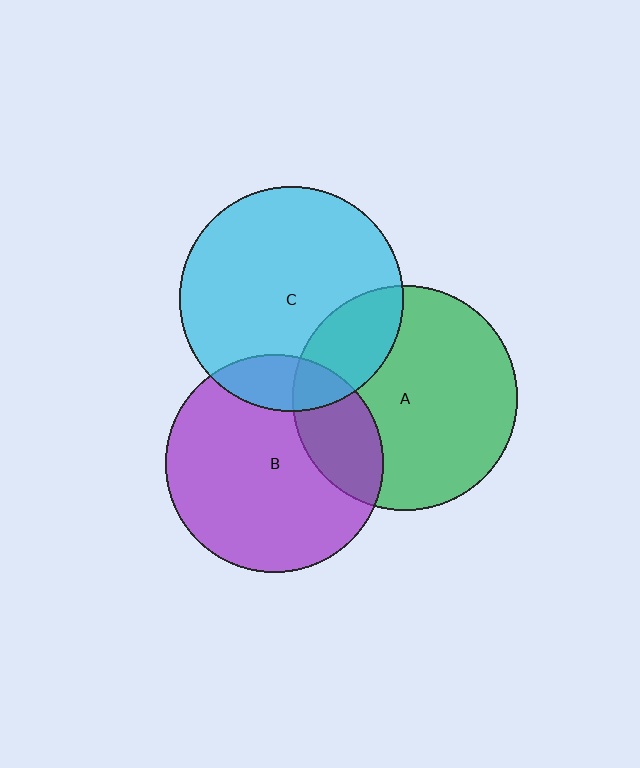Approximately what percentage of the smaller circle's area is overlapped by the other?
Approximately 25%.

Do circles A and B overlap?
Yes.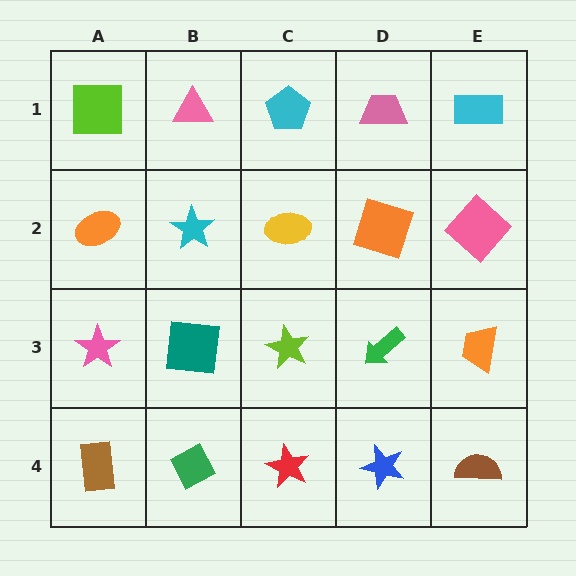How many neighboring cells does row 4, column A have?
2.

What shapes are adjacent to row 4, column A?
A pink star (row 3, column A), a green diamond (row 4, column B).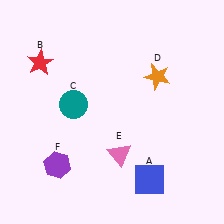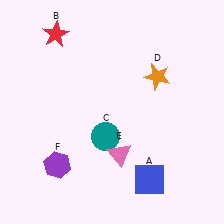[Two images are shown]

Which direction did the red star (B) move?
The red star (B) moved up.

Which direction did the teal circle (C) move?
The teal circle (C) moved right.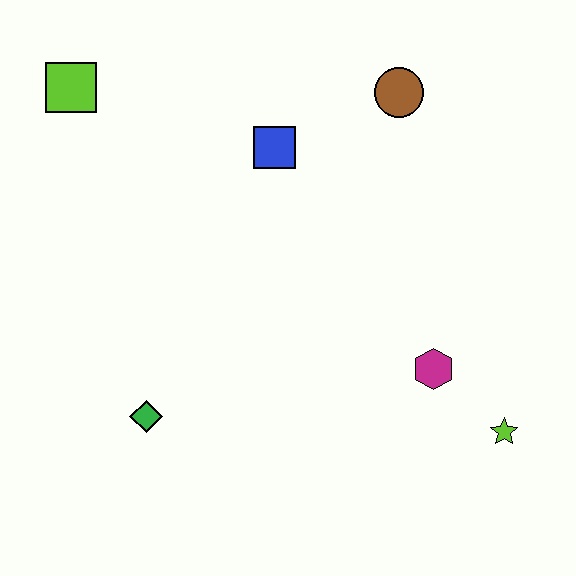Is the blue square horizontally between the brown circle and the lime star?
No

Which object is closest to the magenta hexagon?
The lime star is closest to the magenta hexagon.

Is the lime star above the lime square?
No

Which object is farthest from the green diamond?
The brown circle is farthest from the green diamond.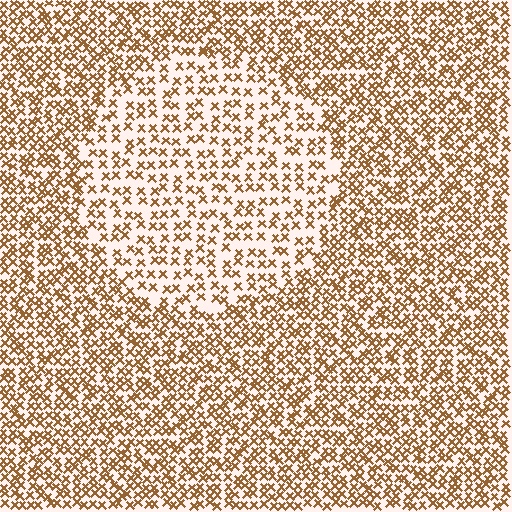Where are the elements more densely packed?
The elements are more densely packed outside the circle boundary.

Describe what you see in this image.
The image contains small brown elements arranged at two different densities. A circle-shaped region is visible where the elements are less densely packed than the surrounding area.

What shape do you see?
I see a circle.